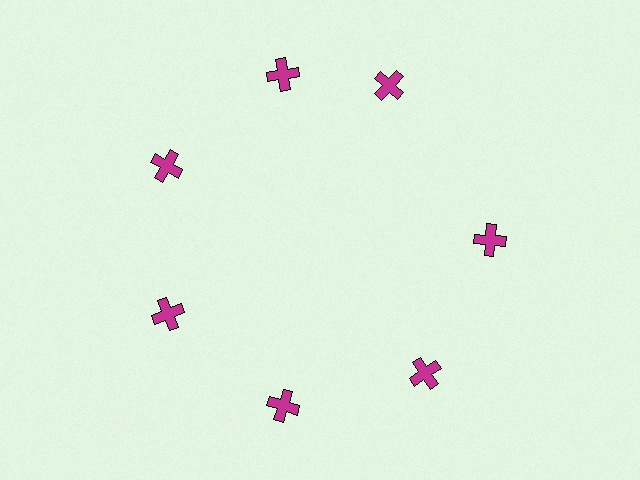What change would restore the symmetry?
The symmetry would be restored by rotating it back into even spacing with its neighbors so that all 7 crosses sit at equal angles and equal distance from the center.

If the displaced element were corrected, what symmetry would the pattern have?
It would have 7-fold rotational symmetry — the pattern would map onto itself every 51 degrees.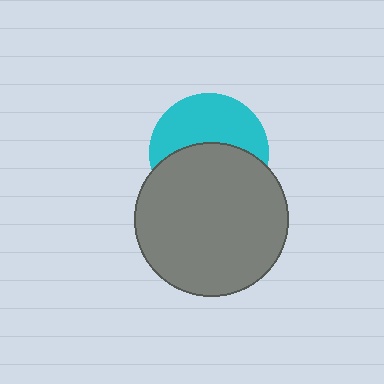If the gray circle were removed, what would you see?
You would see the complete cyan circle.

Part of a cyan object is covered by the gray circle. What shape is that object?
It is a circle.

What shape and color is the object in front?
The object in front is a gray circle.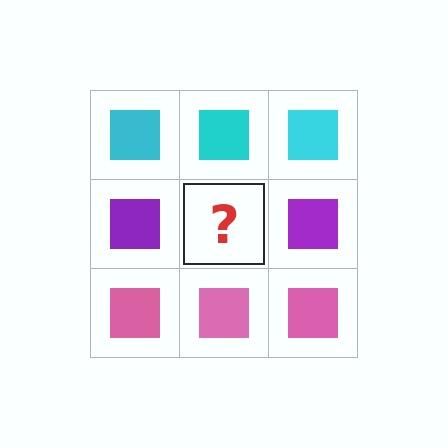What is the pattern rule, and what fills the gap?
The rule is that each row has a consistent color. The gap should be filled with a purple square.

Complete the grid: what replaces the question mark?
The question mark should be replaced with a purple square.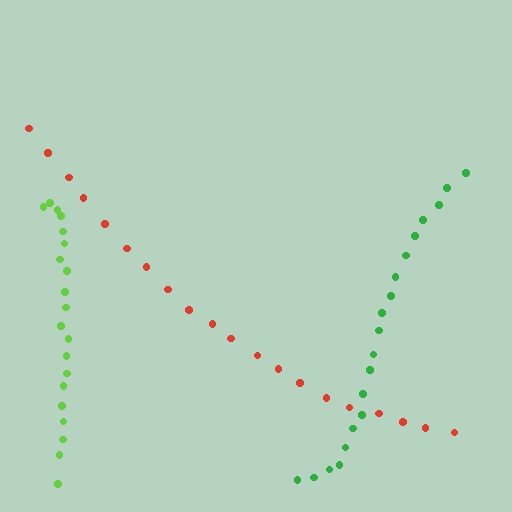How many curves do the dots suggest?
There are 3 distinct paths.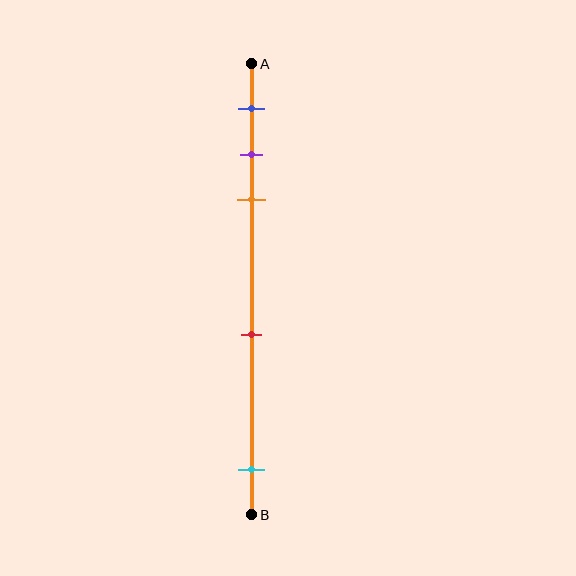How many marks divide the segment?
There are 5 marks dividing the segment.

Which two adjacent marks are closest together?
The purple and orange marks are the closest adjacent pair.